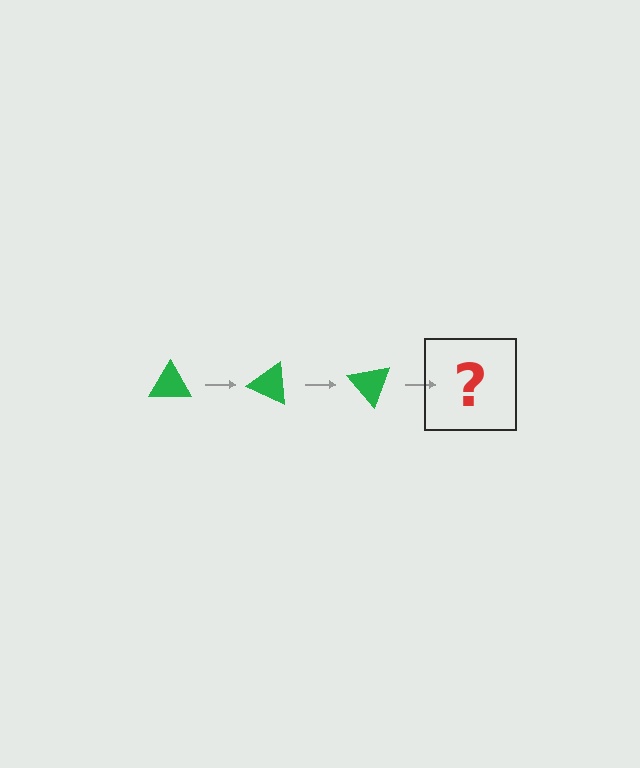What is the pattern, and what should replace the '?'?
The pattern is that the triangle rotates 25 degrees each step. The '?' should be a green triangle rotated 75 degrees.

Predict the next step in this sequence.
The next step is a green triangle rotated 75 degrees.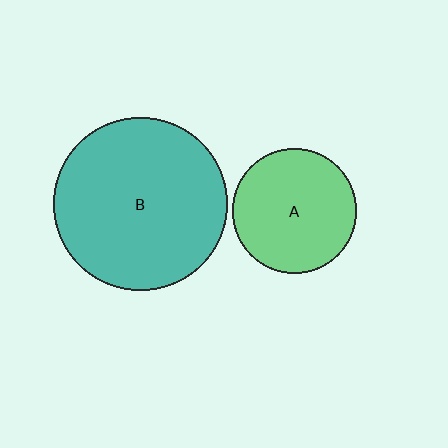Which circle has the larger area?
Circle B (teal).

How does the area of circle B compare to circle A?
Approximately 1.9 times.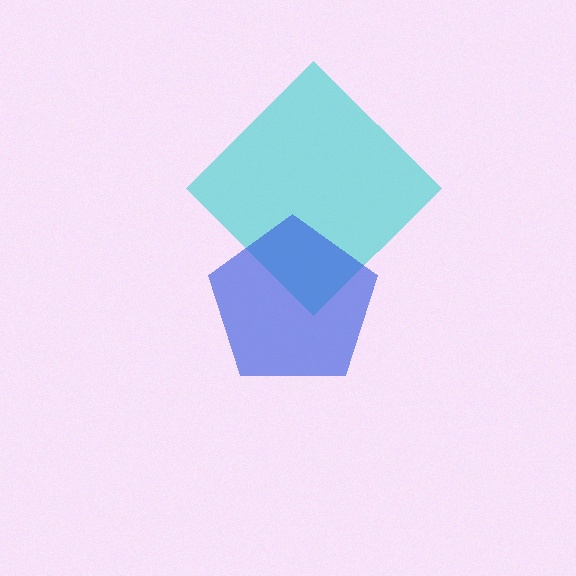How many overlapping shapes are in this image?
There are 2 overlapping shapes in the image.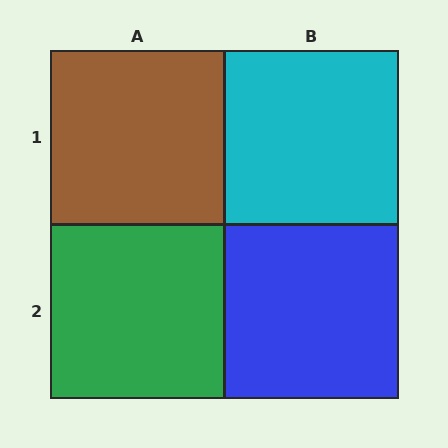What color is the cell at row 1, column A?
Brown.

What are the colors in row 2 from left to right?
Green, blue.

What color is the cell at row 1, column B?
Cyan.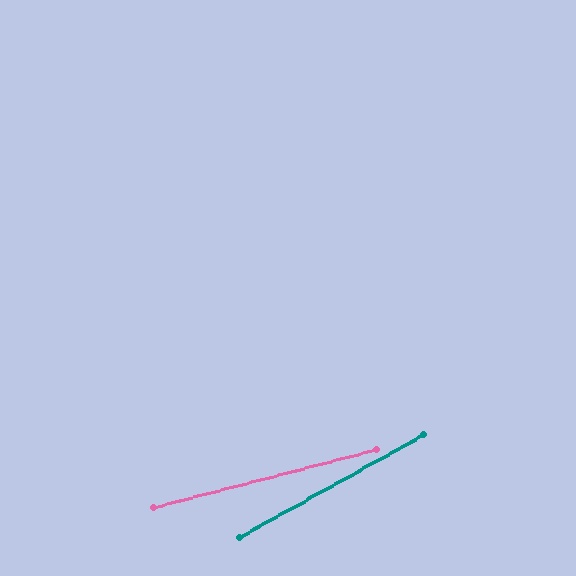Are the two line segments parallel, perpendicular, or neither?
Neither parallel nor perpendicular — they differ by about 14°.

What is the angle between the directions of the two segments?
Approximately 14 degrees.